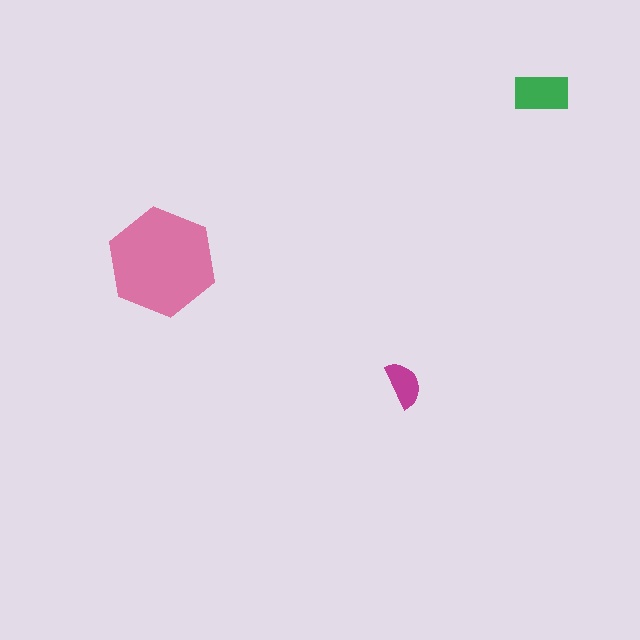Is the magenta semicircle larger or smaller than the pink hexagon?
Smaller.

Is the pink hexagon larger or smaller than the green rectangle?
Larger.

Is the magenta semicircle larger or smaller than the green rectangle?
Smaller.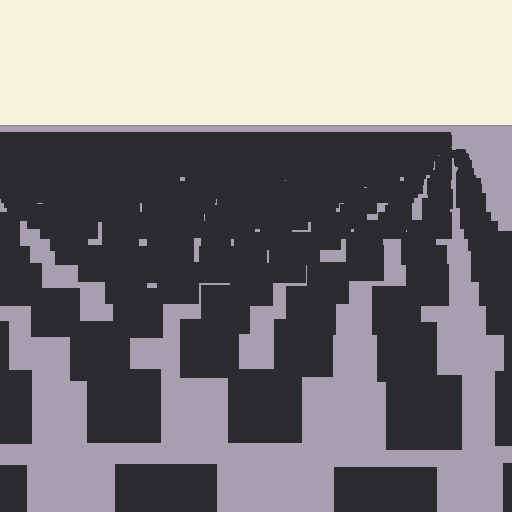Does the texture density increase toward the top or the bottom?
Density increases toward the top.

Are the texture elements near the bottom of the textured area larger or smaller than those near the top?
Larger. Near the bottom, elements are closer to the viewer and appear at a bigger on-screen size.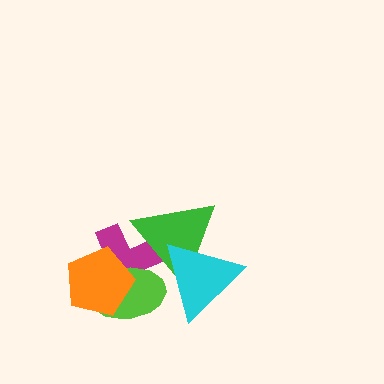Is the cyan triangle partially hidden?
No, no other shape covers it.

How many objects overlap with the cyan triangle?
3 objects overlap with the cyan triangle.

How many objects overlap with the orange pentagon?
2 objects overlap with the orange pentagon.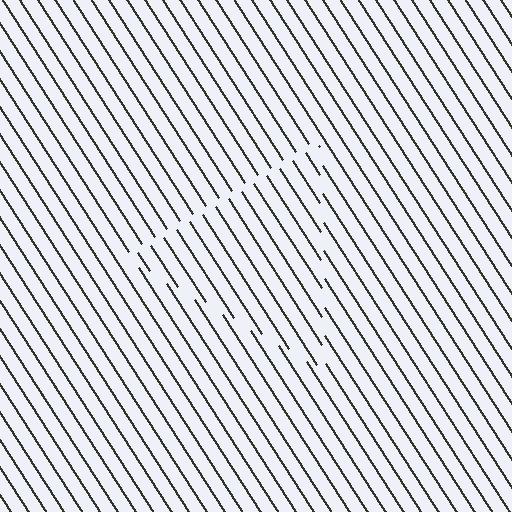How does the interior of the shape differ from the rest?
The interior of the shape contains the same grating, shifted by half a period — the contour is defined by the phase discontinuity where line-ends from the inner and outer gratings abut.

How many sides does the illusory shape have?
3 sides — the line-ends trace a triangle.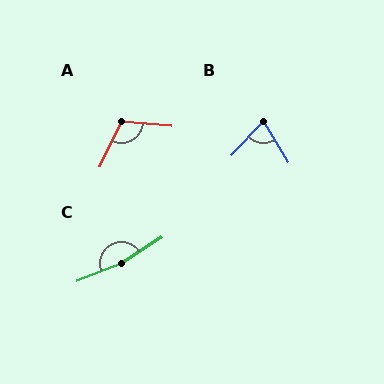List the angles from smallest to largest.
B (74°), A (111°), C (168°).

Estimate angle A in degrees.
Approximately 111 degrees.